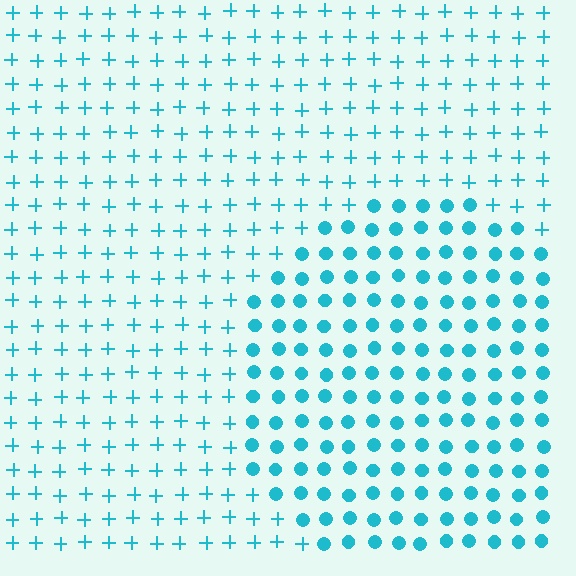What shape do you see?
I see a circle.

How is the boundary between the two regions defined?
The boundary is defined by a change in element shape: circles inside vs. plus signs outside. All elements share the same color and spacing.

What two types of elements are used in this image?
The image uses circles inside the circle region and plus signs outside it.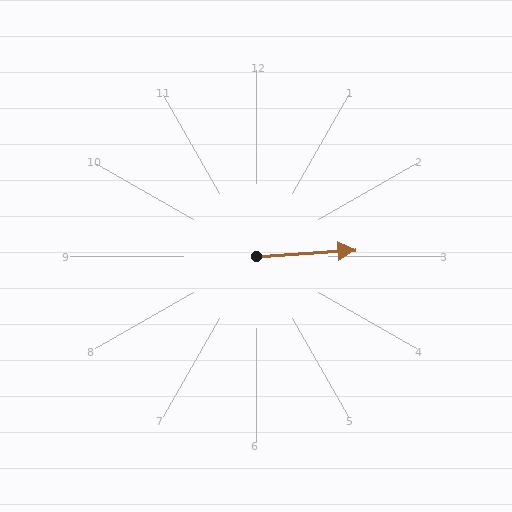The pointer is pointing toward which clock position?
Roughly 3 o'clock.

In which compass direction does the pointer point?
East.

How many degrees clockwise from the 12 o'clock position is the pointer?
Approximately 86 degrees.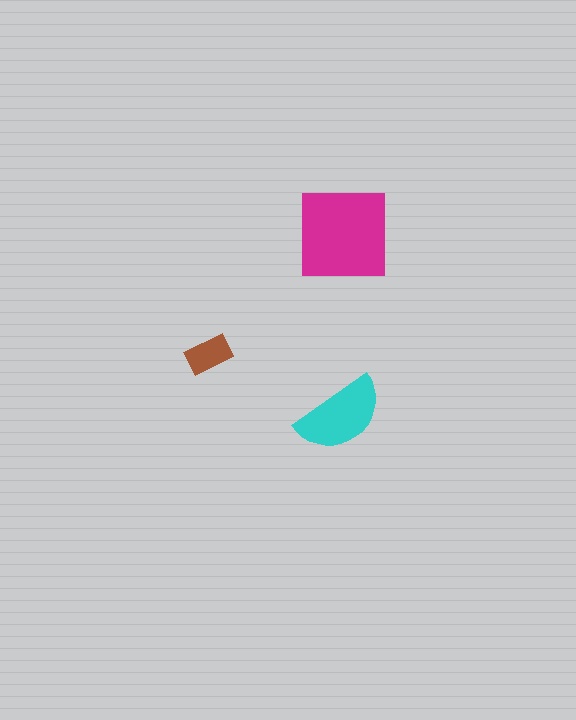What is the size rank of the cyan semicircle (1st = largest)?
2nd.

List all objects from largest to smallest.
The magenta square, the cyan semicircle, the brown rectangle.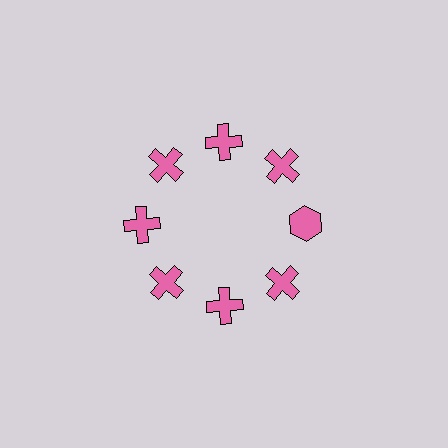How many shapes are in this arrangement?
There are 8 shapes arranged in a ring pattern.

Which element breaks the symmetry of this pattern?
The pink hexagon at roughly the 3 o'clock position breaks the symmetry. All other shapes are pink crosses.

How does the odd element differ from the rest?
It has a different shape: hexagon instead of cross.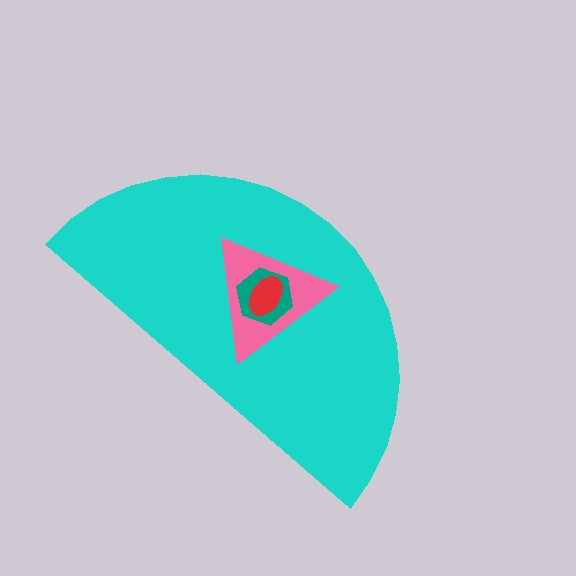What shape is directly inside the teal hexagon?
The red ellipse.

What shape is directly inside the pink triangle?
The teal hexagon.